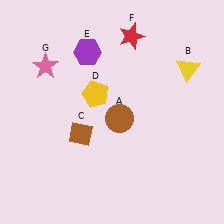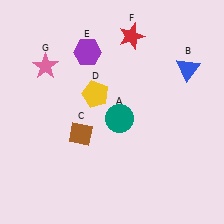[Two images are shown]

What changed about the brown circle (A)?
In Image 1, A is brown. In Image 2, it changed to teal.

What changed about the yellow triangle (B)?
In Image 1, B is yellow. In Image 2, it changed to blue.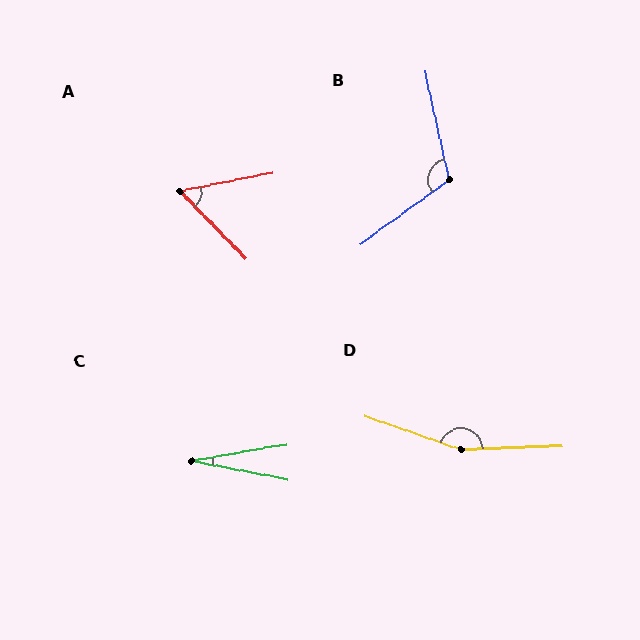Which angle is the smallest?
C, at approximately 21 degrees.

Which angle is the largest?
D, at approximately 159 degrees.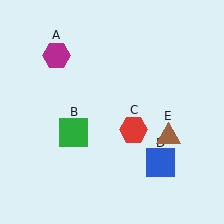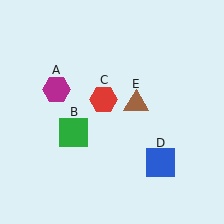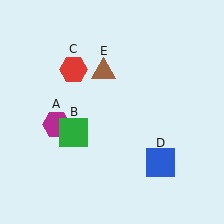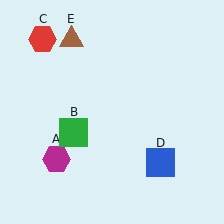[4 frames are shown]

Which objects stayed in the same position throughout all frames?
Green square (object B) and blue square (object D) remained stationary.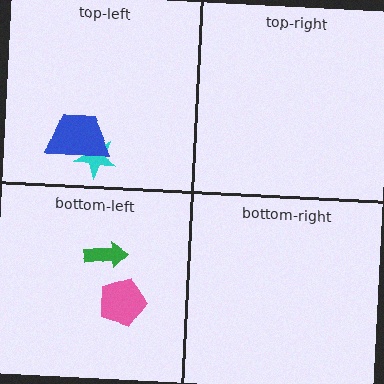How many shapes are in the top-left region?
2.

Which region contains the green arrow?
The bottom-left region.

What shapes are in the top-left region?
The cyan star, the blue trapezoid.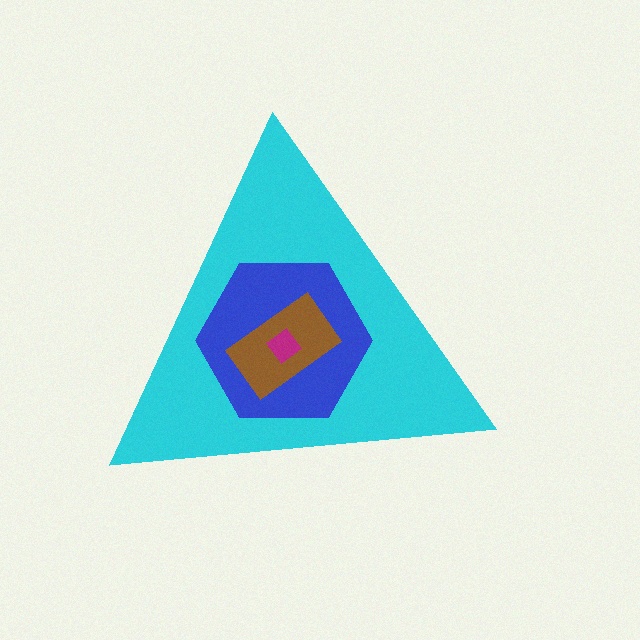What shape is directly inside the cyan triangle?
The blue hexagon.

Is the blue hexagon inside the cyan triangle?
Yes.